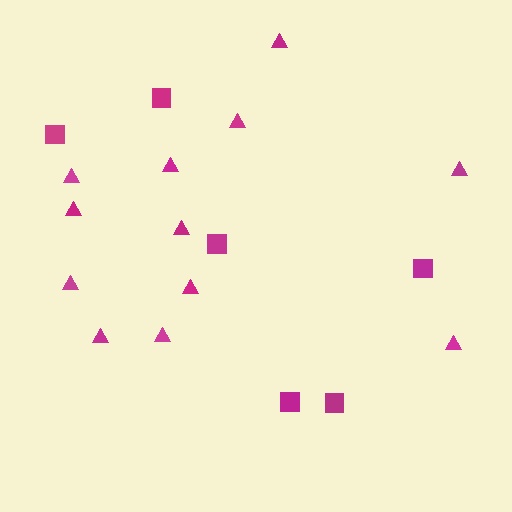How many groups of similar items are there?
There are 2 groups: one group of squares (6) and one group of triangles (12).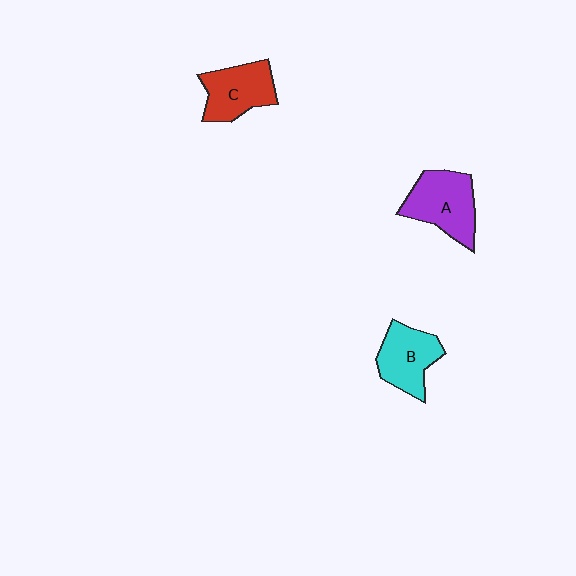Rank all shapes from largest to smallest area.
From largest to smallest: A (purple), C (red), B (cyan).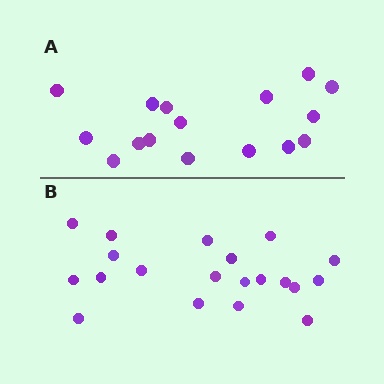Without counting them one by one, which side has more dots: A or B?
Region B (the bottom region) has more dots.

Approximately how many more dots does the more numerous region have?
Region B has about 4 more dots than region A.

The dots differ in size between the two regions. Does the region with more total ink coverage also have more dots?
No. Region A has more total ink coverage because its dots are larger, but region B actually contains more individual dots. Total area can be misleading — the number of items is what matters here.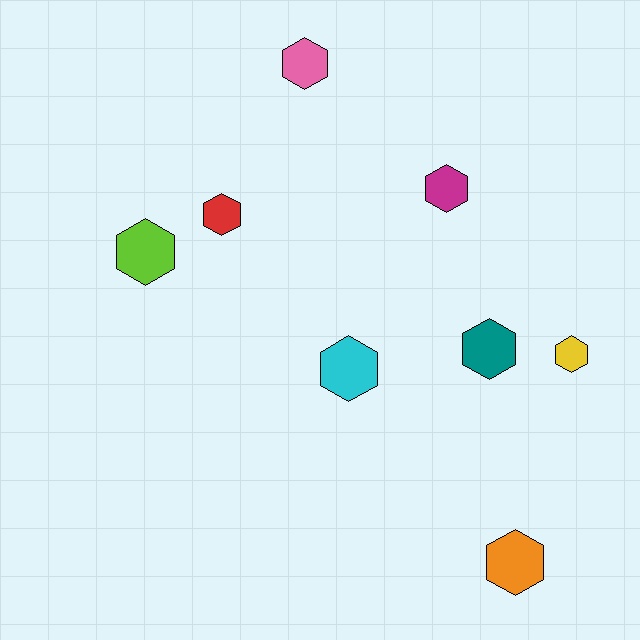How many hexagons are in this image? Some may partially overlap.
There are 8 hexagons.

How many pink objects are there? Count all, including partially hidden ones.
There is 1 pink object.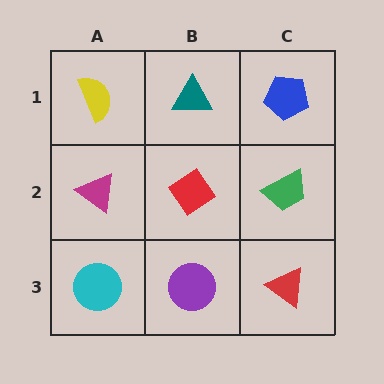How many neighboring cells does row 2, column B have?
4.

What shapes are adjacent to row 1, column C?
A green trapezoid (row 2, column C), a teal triangle (row 1, column B).